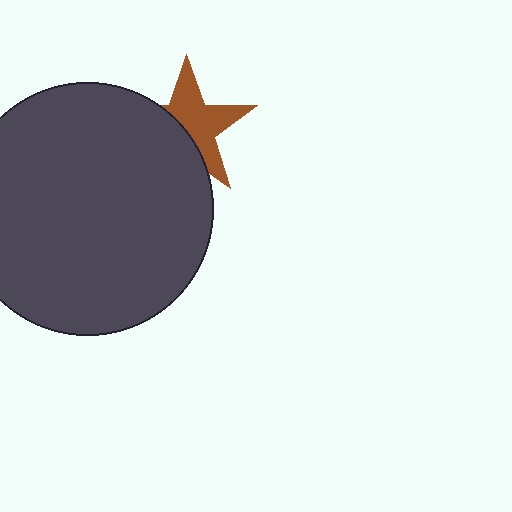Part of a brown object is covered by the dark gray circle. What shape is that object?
It is a star.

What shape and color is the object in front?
The object in front is a dark gray circle.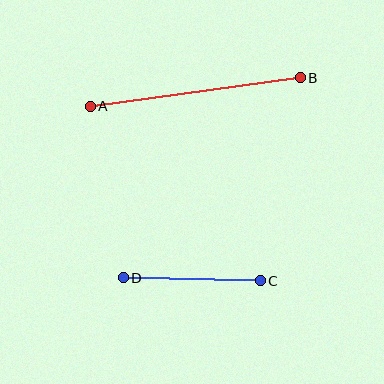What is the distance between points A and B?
The distance is approximately 212 pixels.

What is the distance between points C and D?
The distance is approximately 137 pixels.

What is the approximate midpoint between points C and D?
The midpoint is at approximately (192, 279) pixels.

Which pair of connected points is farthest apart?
Points A and B are farthest apart.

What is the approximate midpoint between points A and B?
The midpoint is at approximately (195, 92) pixels.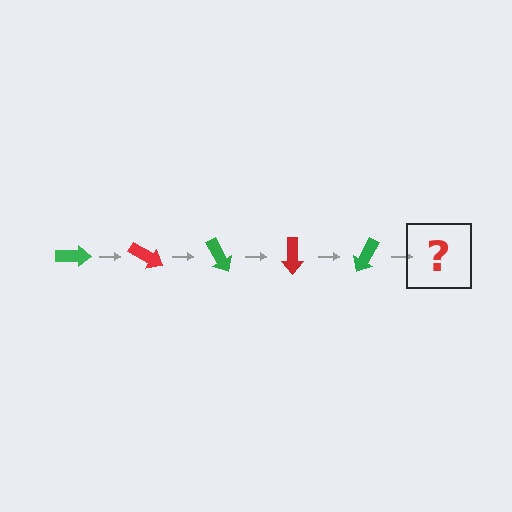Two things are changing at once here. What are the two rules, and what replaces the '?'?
The two rules are that it rotates 30 degrees each step and the color cycles through green and red. The '?' should be a red arrow, rotated 150 degrees from the start.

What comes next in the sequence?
The next element should be a red arrow, rotated 150 degrees from the start.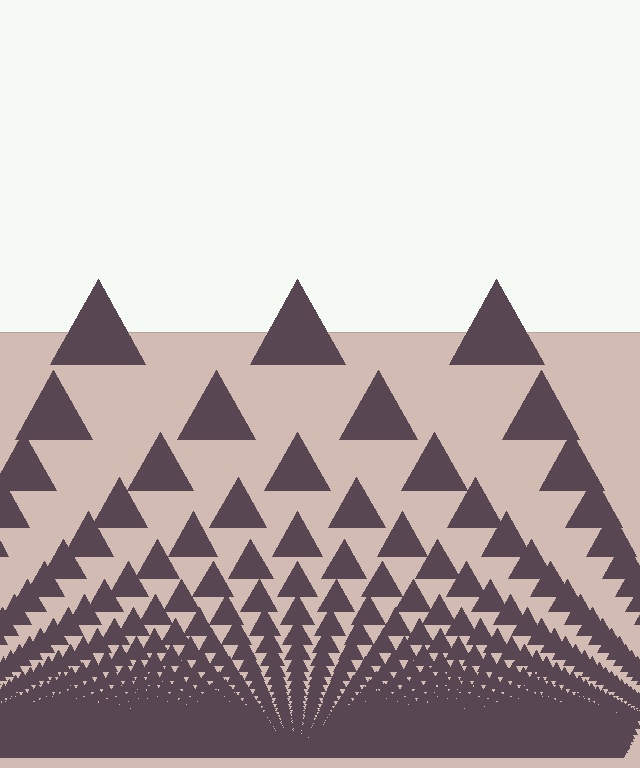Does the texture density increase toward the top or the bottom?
Density increases toward the bottom.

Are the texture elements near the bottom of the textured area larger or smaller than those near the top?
Smaller. The gradient is inverted — elements near the bottom are smaller and denser.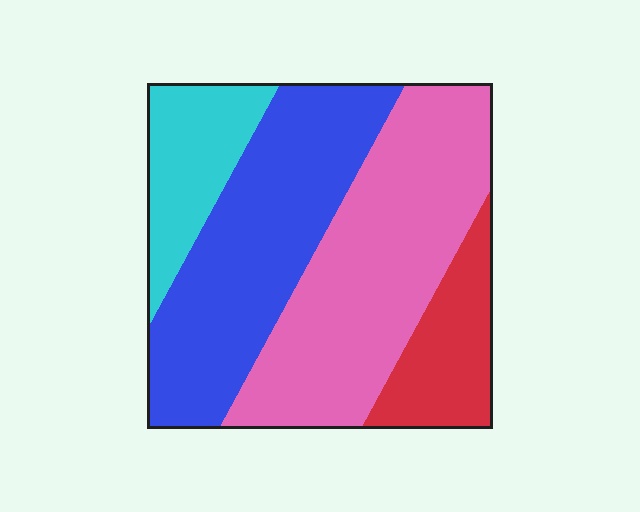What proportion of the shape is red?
Red takes up about one eighth (1/8) of the shape.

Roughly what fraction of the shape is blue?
Blue covers around 35% of the shape.